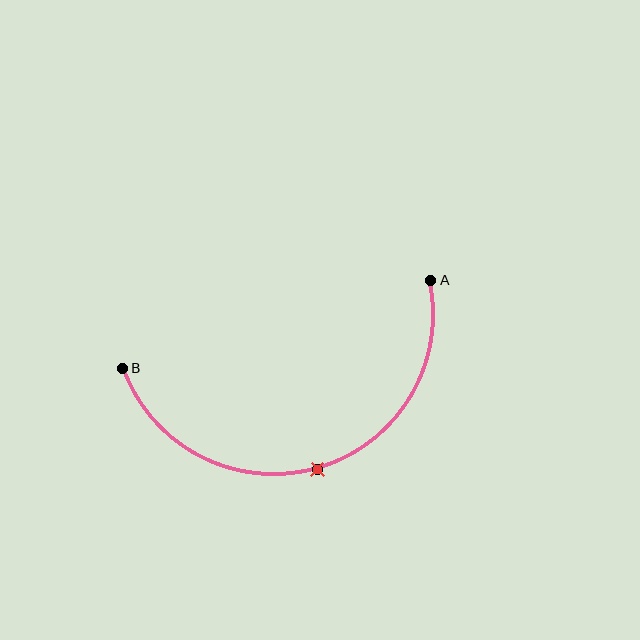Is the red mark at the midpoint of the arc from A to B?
Yes. The red mark lies on the arc at equal arc-length from both A and B — it is the arc midpoint.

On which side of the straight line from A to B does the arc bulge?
The arc bulges below the straight line connecting A and B.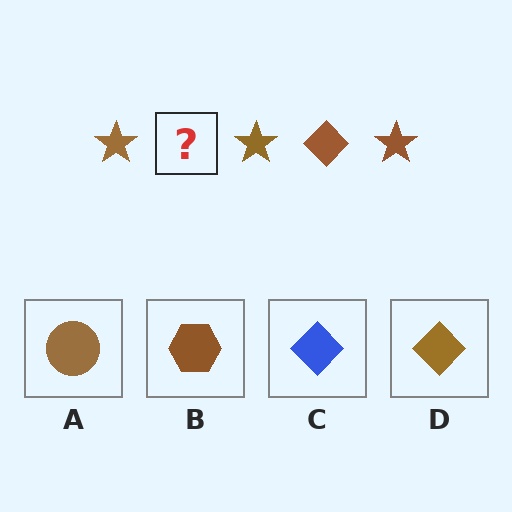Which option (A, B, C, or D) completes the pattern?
D.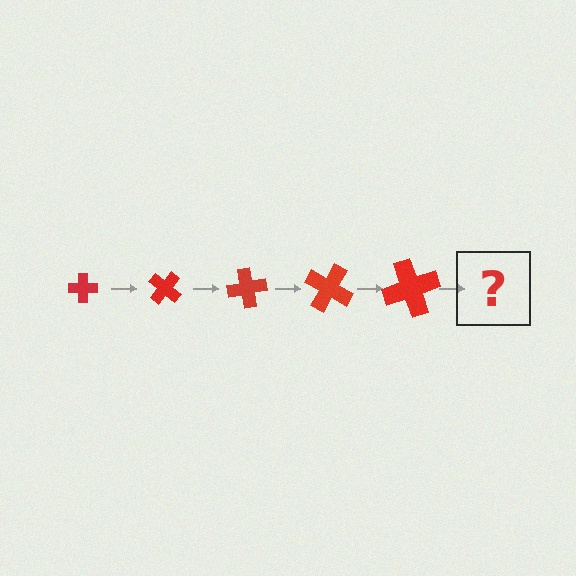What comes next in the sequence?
The next element should be a cross, larger than the previous one and rotated 200 degrees from the start.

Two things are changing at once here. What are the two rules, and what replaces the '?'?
The two rules are that the cross grows larger each step and it rotates 40 degrees each step. The '?' should be a cross, larger than the previous one and rotated 200 degrees from the start.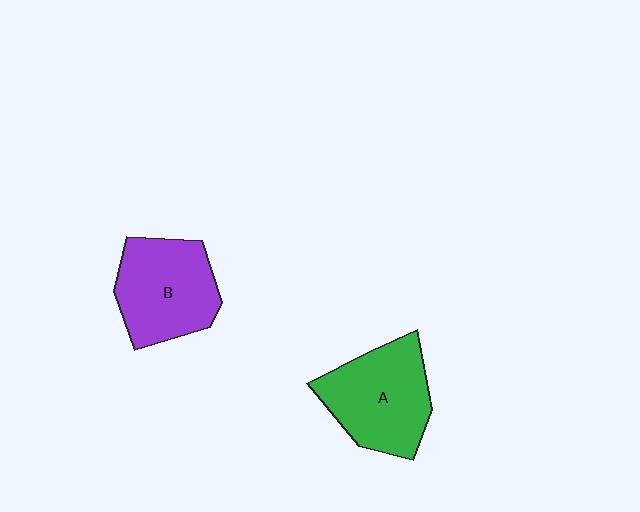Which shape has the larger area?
Shape A (green).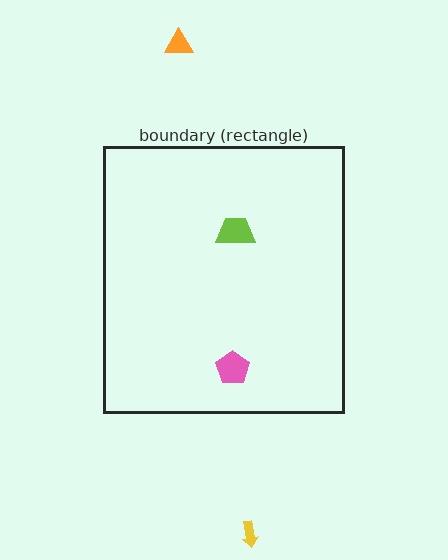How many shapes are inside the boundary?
2 inside, 2 outside.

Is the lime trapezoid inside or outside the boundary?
Inside.